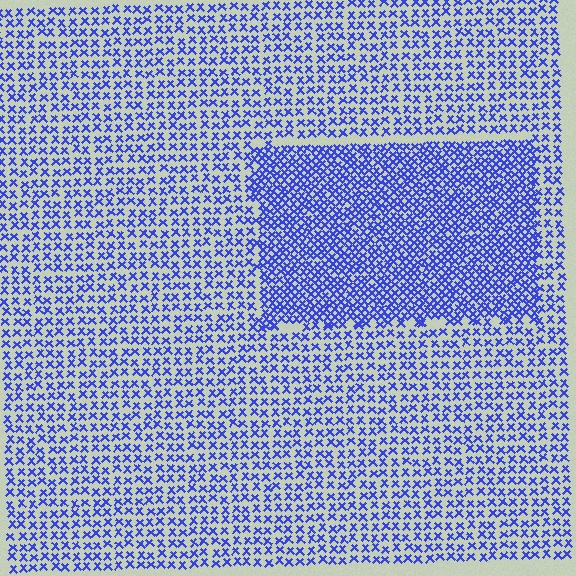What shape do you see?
I see a rectangle.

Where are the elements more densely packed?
The elements are more densely packed inside the rectangle boundary.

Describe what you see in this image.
The image contains small blue elements arranged at two different densities. A rectangle-shaped region is visible where the elements are more densely packed than the surrounding area.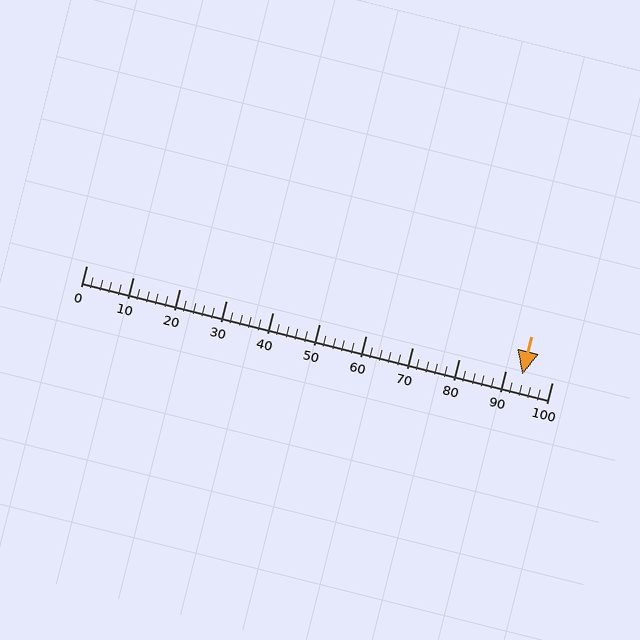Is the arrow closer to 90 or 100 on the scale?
The arrow is closer to 90.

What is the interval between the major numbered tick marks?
The major tick marks are spaced 10 units apart.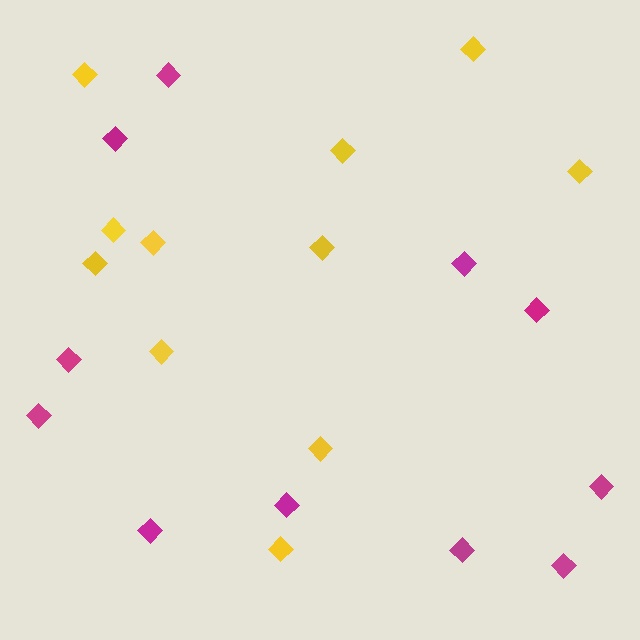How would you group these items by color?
There are 2 groups: one group of magenta diamonds (11) and one group of yellow diamonds (11).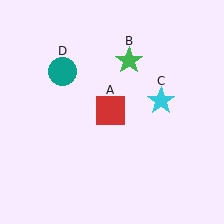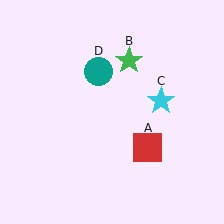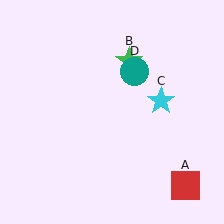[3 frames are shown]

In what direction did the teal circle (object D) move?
The teal circle (object D) moved right.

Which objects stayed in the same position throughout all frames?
Green star (object B) and cyan star (object C) remained stationary.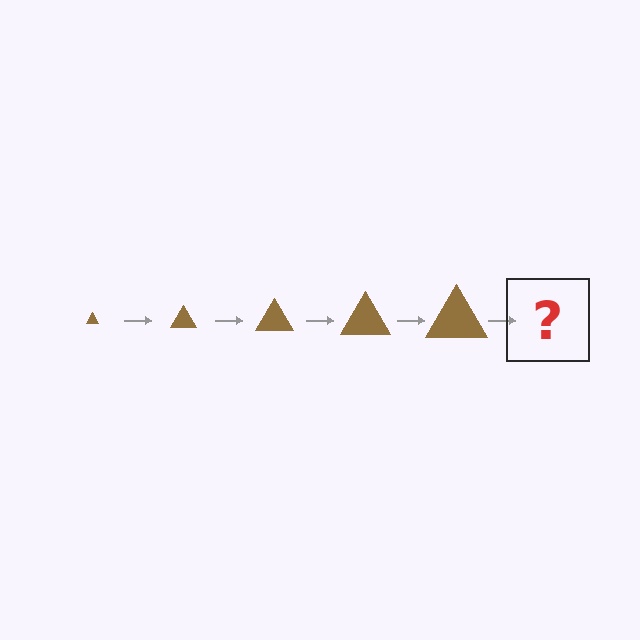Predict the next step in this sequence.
The next step is a brown triangle, larger than the previous one.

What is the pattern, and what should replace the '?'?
The pattern is that the triangle gets progressively larger each step. The '?' should be a brown triangle, larger than the previous one.